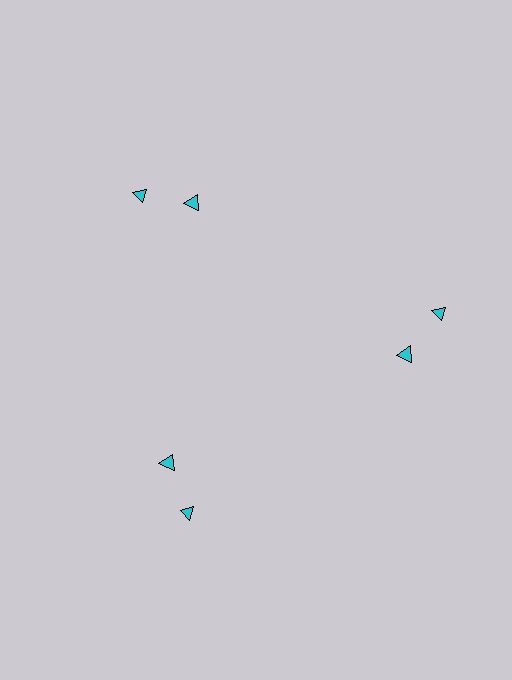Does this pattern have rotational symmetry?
Yes, this pattern has 3-fold rotational symmetry. It looks the same after rotating 120 degrees around the center.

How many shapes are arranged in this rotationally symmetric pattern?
There are 6 shapes, arranged in 3 groups of 2.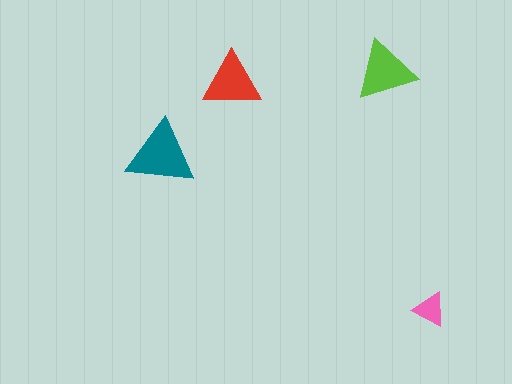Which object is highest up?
The lime triangle is topmost.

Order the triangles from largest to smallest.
the teal one, the lime one, the red one, the pink one.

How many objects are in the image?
There are 4 objects in the image.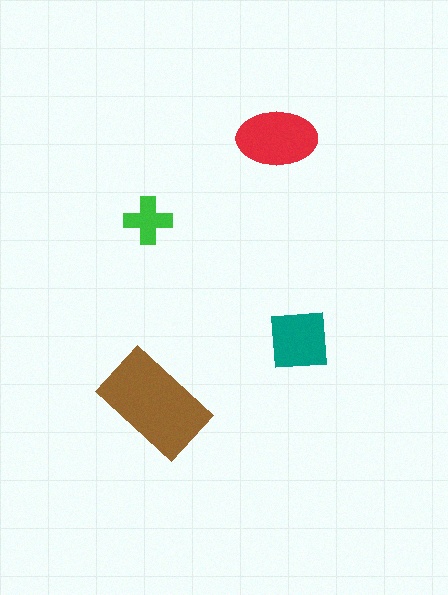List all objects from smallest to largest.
The green cross, the teal square, the red ellipse, the brown rectangle.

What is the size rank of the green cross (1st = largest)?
4th.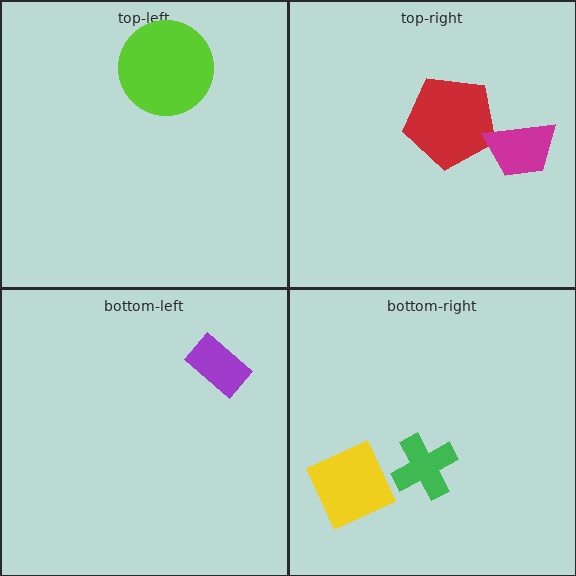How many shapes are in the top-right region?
2.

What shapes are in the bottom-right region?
The green cross, the yellow square.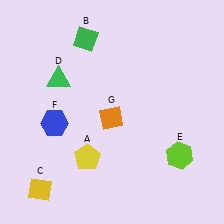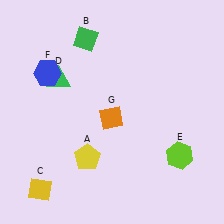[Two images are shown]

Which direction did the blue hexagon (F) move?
The blue hexagon (F) moved up.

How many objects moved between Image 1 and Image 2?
1 object moved between the two images.